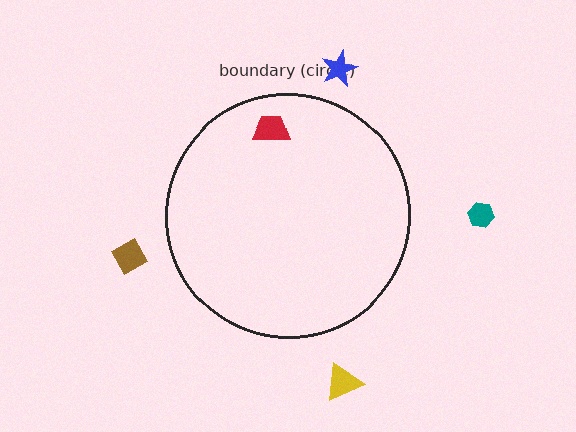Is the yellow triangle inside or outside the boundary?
Outside.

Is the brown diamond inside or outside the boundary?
Outside.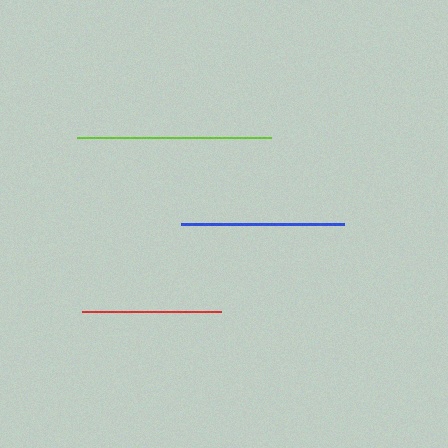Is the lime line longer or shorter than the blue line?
The lime line is longer than the blue line.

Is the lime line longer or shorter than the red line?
The lime line is longer than the red line.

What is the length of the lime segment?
The lime segment is approximately 194 pixels long.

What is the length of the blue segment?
The blue segment is approximately 163 pixels long.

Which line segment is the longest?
The lime line is the longest at approximately 194 pixels.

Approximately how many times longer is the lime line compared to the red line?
The lime line is approximately 1.4 times the length of the red line.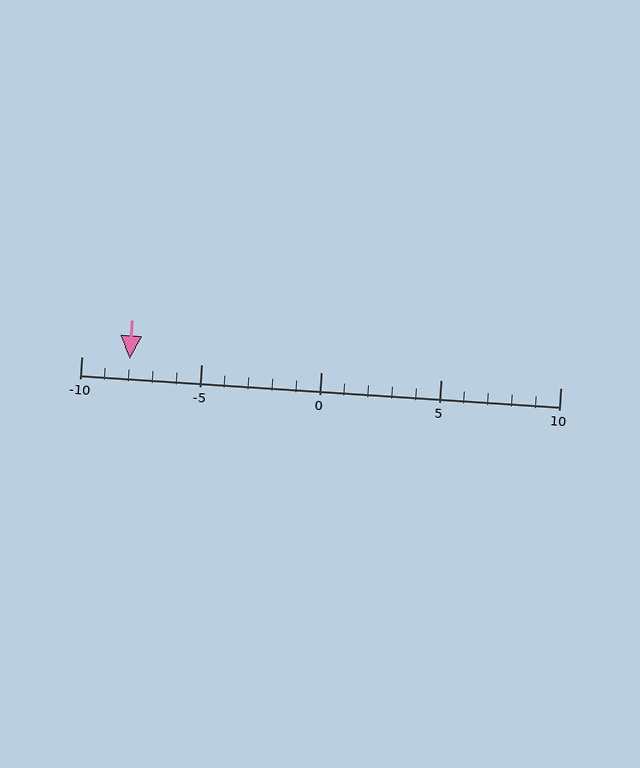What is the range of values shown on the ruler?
The ruler shows values from -10 to 10.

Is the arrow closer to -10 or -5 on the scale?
The arrow is closer to -10.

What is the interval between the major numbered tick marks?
The major tick marks are spaced 5 units apart.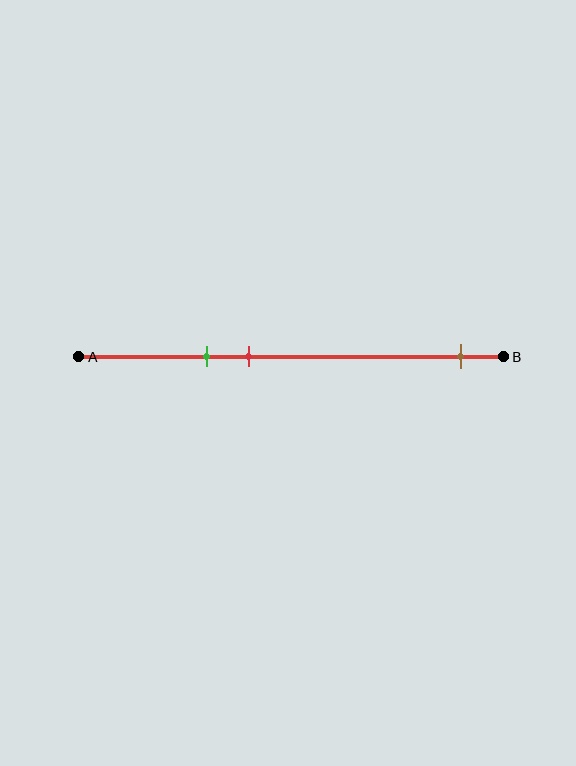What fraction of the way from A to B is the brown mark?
The brown mark is approximately 90% (0.9) of the way from A to B.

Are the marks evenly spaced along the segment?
No, the marks are not evenly spaced.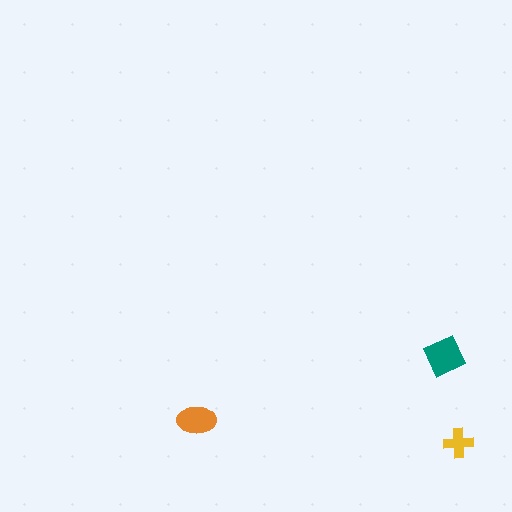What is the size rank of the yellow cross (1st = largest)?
3rd.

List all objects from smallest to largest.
The yellow cross, the orange ellipse, the teal diamond.